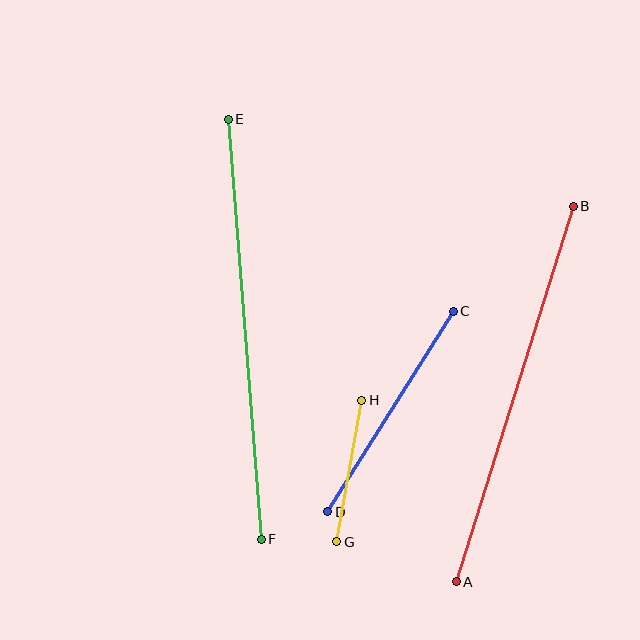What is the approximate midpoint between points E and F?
The midpoint is at approximately (245, 329) pixels.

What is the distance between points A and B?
The distance is approximately 394 pixels.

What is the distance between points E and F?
The distance is approximately 421 pixels.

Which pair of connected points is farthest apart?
Points E and F are farthest apart.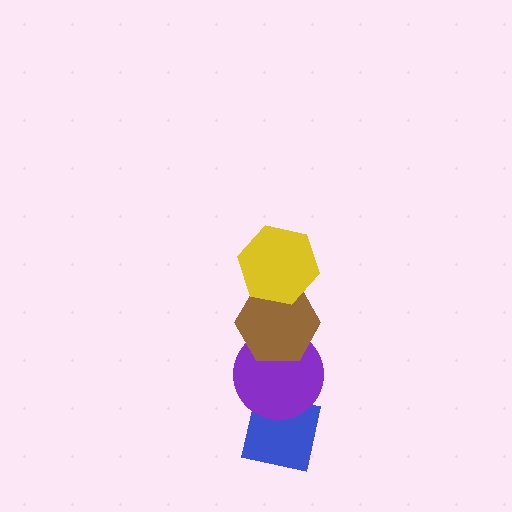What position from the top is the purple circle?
The purple circle is 3rd from the top.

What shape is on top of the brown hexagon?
The yellow hexagon is on top of the brown hexagon.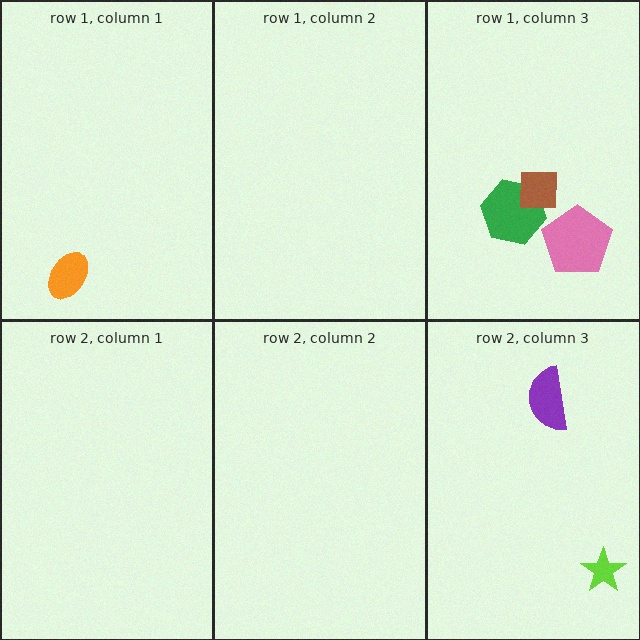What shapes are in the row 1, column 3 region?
The pink pentagon, the green hexagon, the brown square.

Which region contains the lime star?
The row 2, column 3 region.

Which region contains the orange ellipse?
The row 1, column 1 region.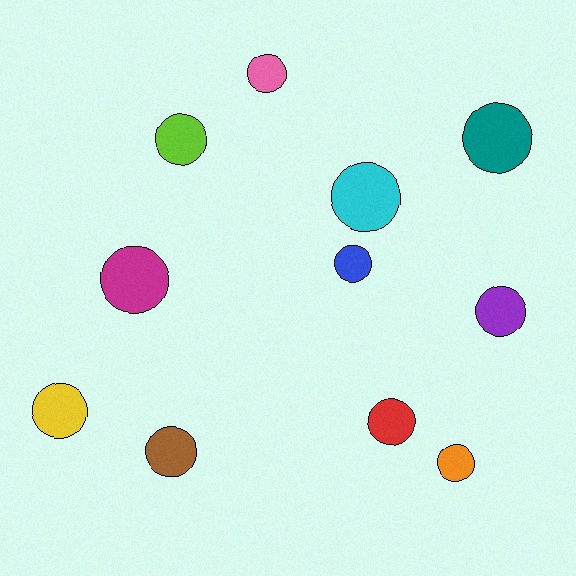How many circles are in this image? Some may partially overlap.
There are 11 circles.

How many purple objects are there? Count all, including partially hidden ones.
There is 1 purple object.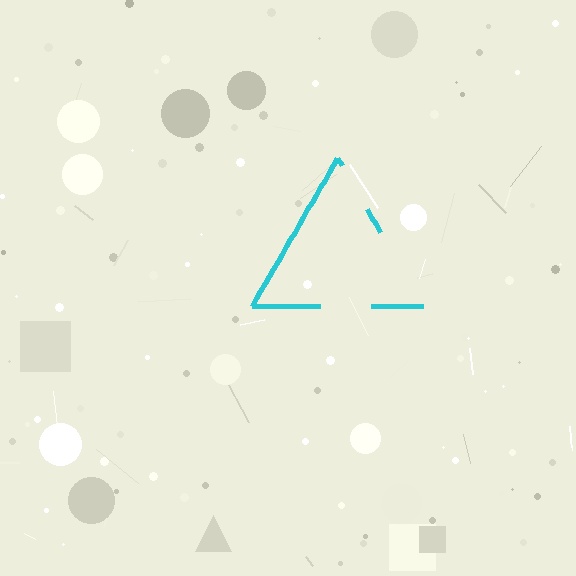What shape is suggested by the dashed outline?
The dashed outline suggests a triangle.